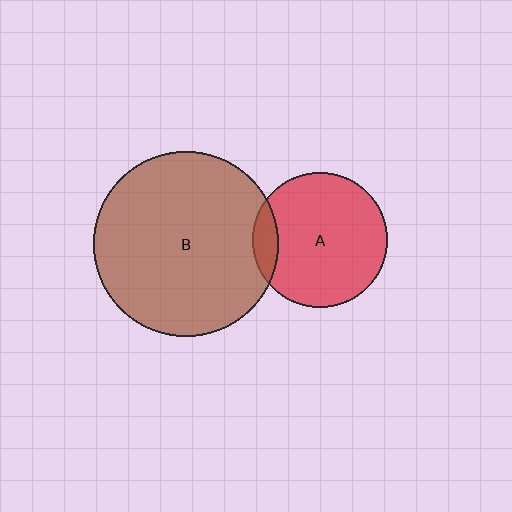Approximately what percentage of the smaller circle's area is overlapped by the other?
Approximately 10%.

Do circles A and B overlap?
Yes.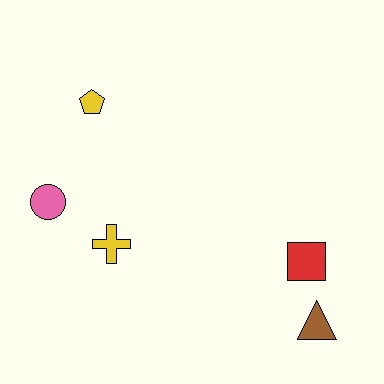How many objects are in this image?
There are 5 objects.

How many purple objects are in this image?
There are no purple objects.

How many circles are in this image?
There is 1 circle.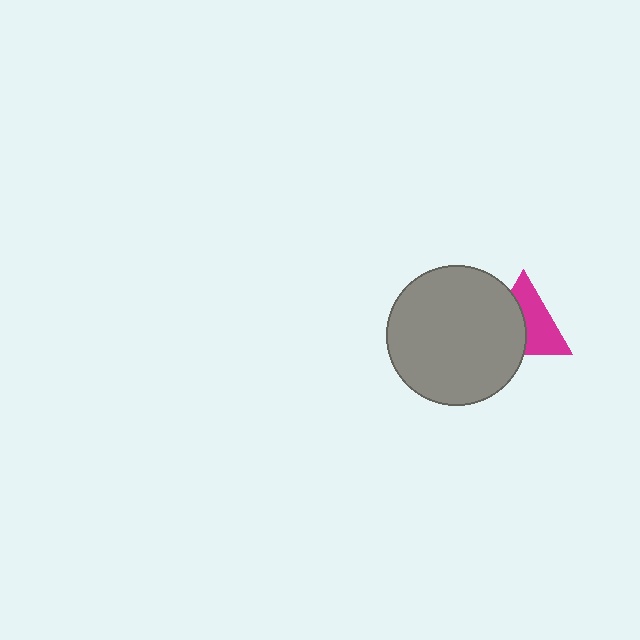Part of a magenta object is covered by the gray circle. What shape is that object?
It is a triangle.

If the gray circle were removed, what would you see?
You would see the complete magenta triangle.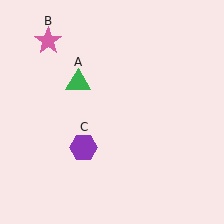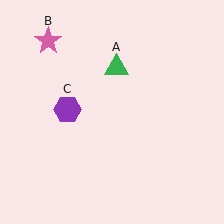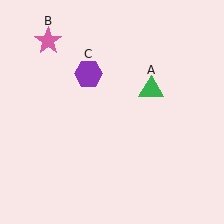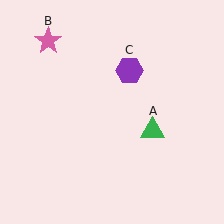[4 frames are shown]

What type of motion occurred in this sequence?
The green triangle (object A), purple hexagon (object C) rotated clockwise around the center of the scene.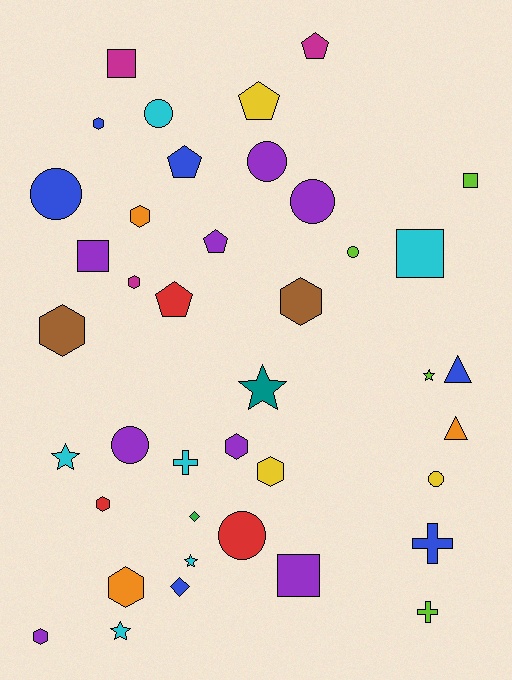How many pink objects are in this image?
There are no pink objects.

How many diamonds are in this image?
There are 2 diamonds.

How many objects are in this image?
There are 40 objects.